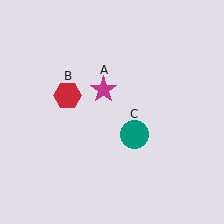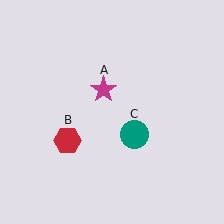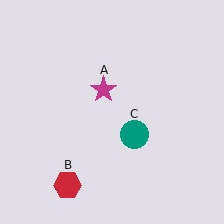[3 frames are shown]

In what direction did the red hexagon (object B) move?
The red hexagon (object B) moved down.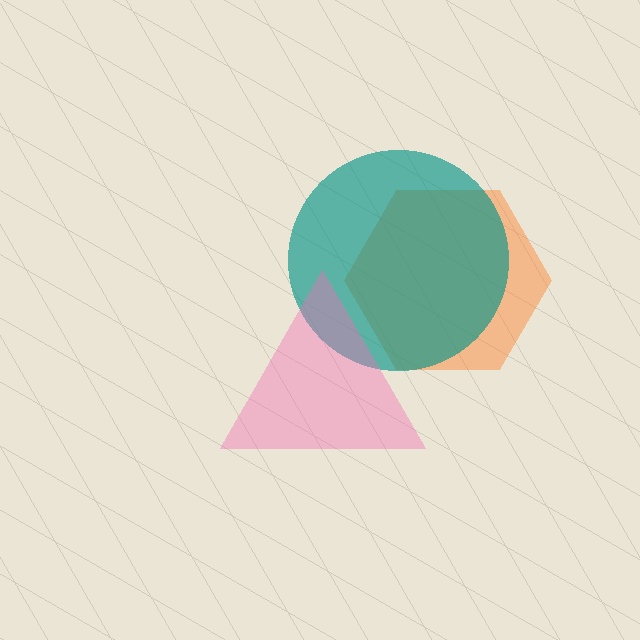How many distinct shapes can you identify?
There are 3 distinct shapes: an orange hexagon, a teal circle, a pink triangle.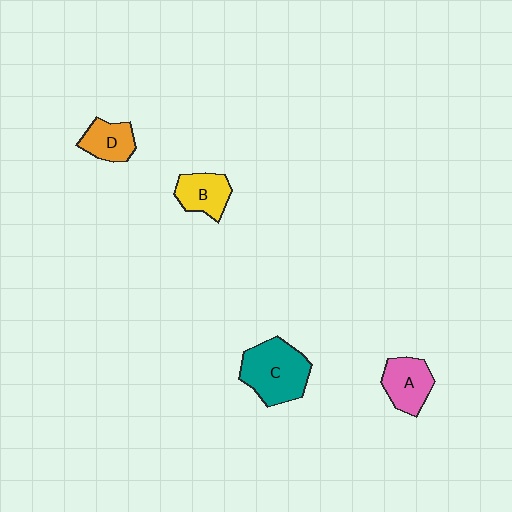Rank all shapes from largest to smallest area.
From largest to smallest: C (teal), A (pink), B (yellow), D (orange).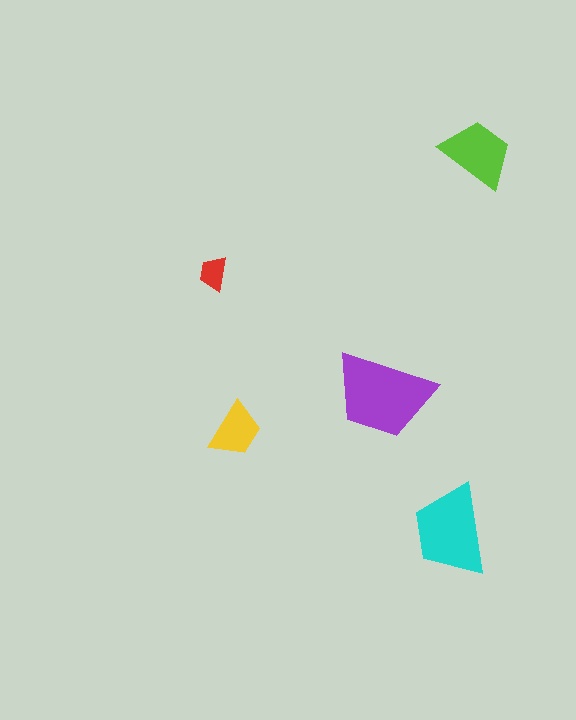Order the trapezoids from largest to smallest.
the purple one, the cyan one, the lime one, the yellow one, the red one.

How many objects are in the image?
There are 5 objects in the image.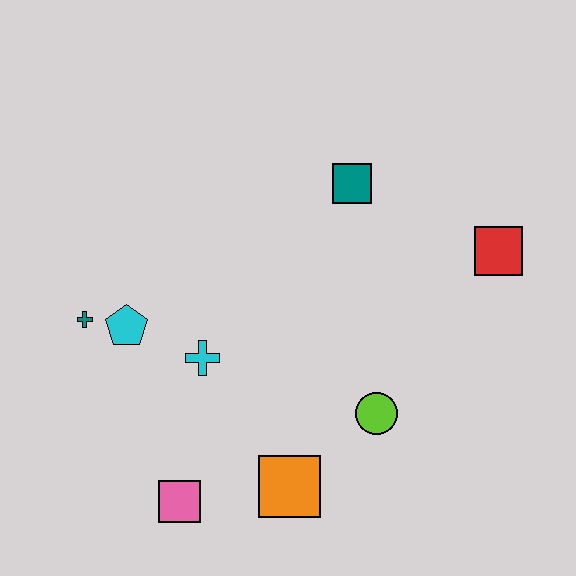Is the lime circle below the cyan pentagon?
Yes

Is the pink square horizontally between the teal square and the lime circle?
No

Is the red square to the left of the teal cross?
No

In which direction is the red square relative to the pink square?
The red square is to the right of the pink square.